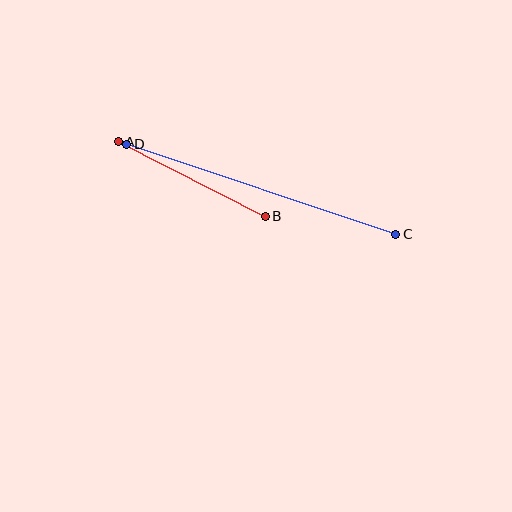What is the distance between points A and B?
The distance is approximately 165 pixels.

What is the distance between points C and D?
The distance is approximately 283 pixels.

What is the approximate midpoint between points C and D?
The midpoint is at approximately (261, 189) pixels.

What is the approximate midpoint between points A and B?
The midpoint is at approximately (192, 179) pixels.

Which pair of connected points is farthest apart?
Points C and D are farthest apart.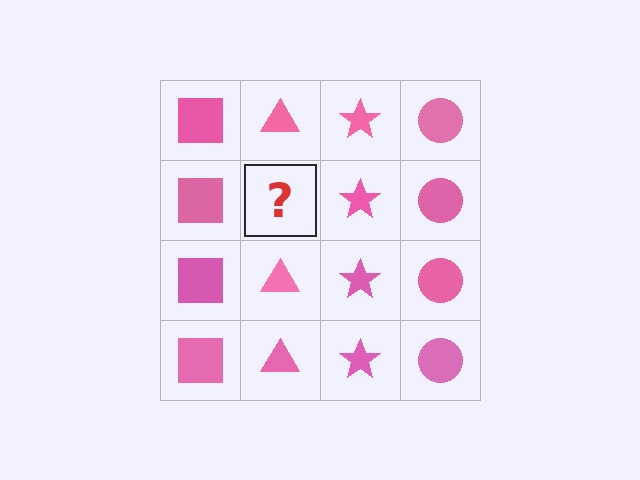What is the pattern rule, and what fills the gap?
The rule is that each column has a consistent shape. The gap should be filled with a pink triangle.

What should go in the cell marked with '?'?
The missing cell should contain a pink triangle.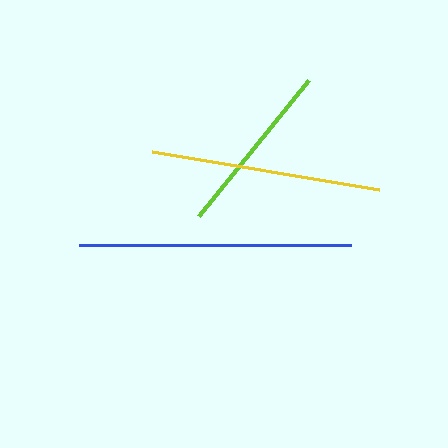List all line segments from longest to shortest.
From longest to shortest: blue, yellow, lime.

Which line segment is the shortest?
The lime line is the shortest at approximately 175 pixels.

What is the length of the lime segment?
The lime segment is approximately 175 pixels long.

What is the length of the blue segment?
The blue segment is approximately 271 pixels long.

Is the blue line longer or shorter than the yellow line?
The blue line is longer than the yellow line.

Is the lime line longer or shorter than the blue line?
The blue line is longer than the lime line.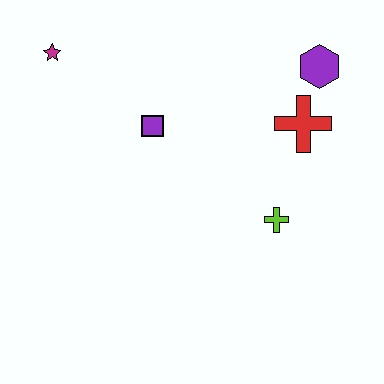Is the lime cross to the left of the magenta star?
No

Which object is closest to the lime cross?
The red cross is closest to the lime cross.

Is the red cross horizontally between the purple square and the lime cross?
No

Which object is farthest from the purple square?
The purple hexagon is farthest from the purple square.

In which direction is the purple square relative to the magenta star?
The purple square is to the right of the magenta star.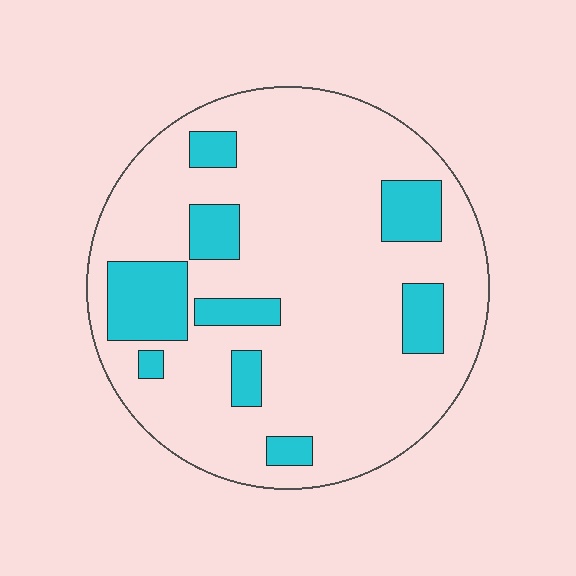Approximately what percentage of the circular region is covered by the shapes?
Approximately 20%.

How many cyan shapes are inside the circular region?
9.